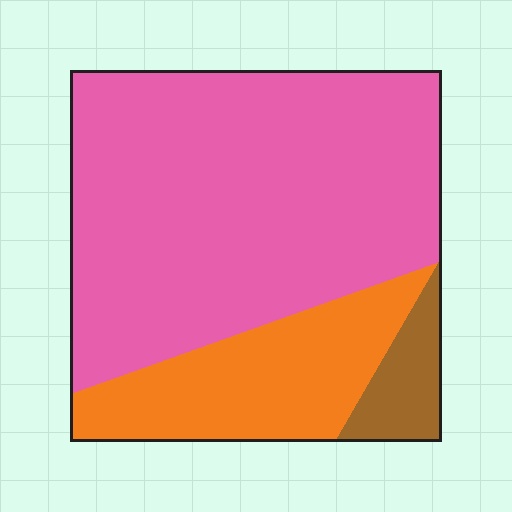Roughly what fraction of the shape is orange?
Orange takes up about one quarter (1/4) of the shape.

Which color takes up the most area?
Pink, at roughly 70%.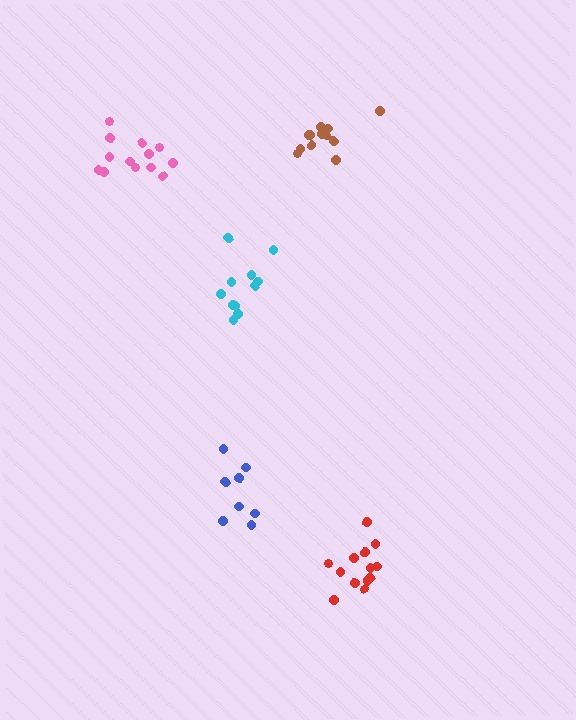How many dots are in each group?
Group 1: 8 dots, Group 2: 12 dots, Group 3: 11 dots, Group 4: 13 dots, Group 5: 13 dots (57 total).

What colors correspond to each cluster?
The clusters are colored: blue, brown, cyan, pink, red.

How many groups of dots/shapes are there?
There are 5 groups.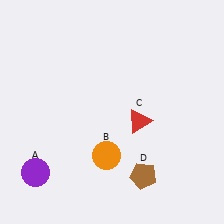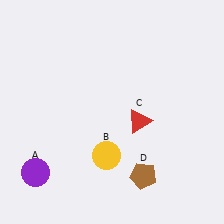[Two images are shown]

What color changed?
The circle (B) changed from orange in Image 1 to yellow in Image 2.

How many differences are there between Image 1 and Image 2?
There is 1 difference between the two images.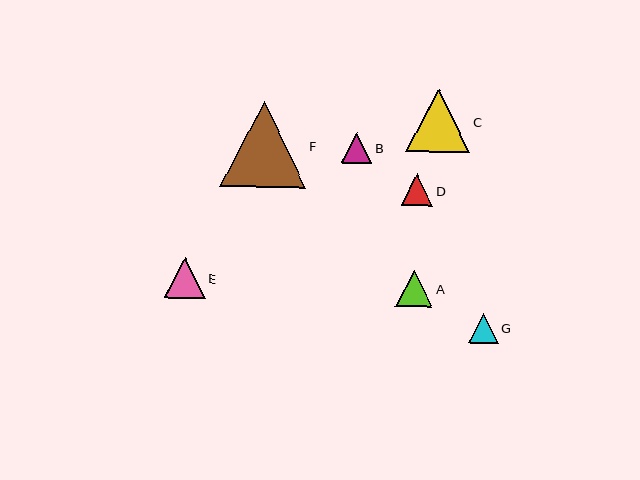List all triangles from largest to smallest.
From largest to smallest: F, C, E, A, D, B, G.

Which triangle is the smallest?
Triangle G is the smallest with a size of approximately 30 pixels.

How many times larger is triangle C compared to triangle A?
Triangle C is approximately 1.7 times the size of triangle A.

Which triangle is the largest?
Triangle F is the largest with a size of approximately 86 pixels.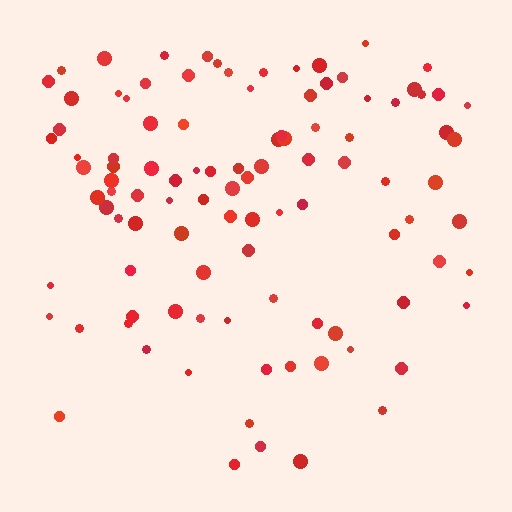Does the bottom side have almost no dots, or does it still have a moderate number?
Still a moderate number, just noticeably fewer than the top.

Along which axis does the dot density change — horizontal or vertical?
Vertical.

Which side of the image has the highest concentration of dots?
The top.